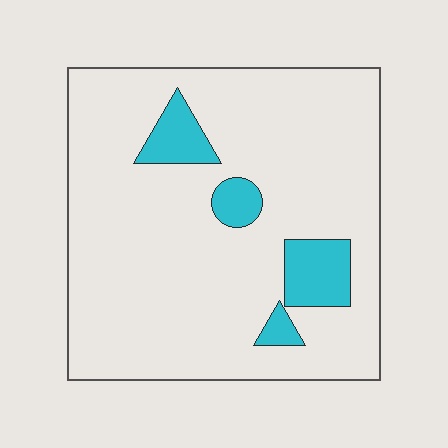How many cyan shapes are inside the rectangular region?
4.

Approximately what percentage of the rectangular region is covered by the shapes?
Approximately 10%.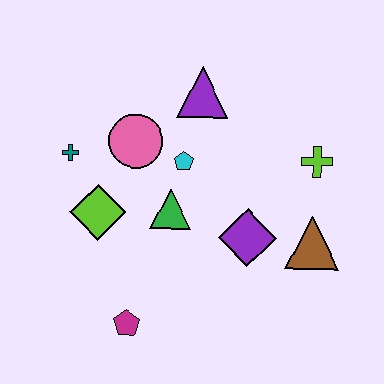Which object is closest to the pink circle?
The cyan pentagon is closest to the pink circle.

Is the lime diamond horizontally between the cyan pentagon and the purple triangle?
No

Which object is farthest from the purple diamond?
The teal cross is farthest from the purple diamond.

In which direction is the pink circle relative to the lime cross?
The pink circle is to the left of the lime cross.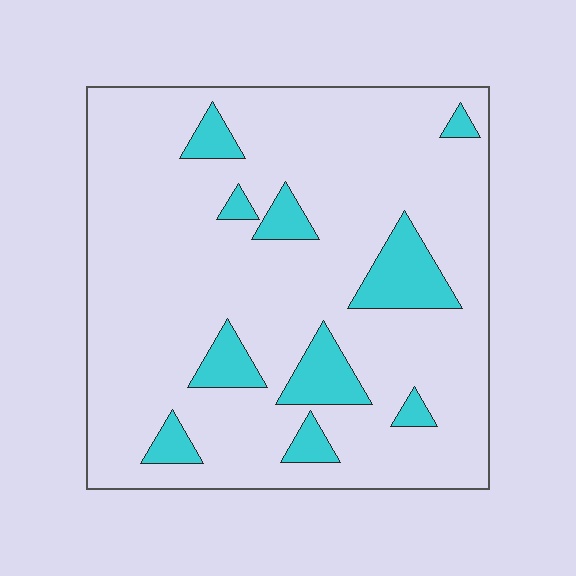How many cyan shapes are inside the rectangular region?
10.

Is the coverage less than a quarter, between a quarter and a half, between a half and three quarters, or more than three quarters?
Less than a quarter.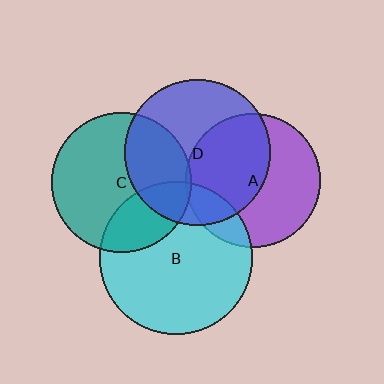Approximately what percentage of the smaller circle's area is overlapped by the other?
Approximately 50%.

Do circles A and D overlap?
Yes.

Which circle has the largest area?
Circle B (cyan).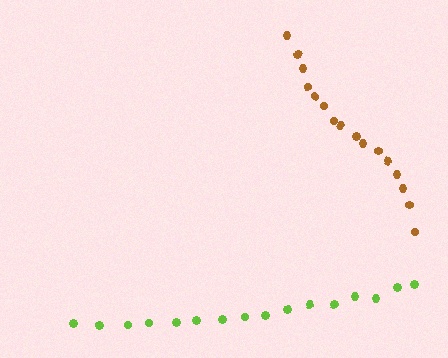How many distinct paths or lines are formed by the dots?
There are 2 distinct paths.